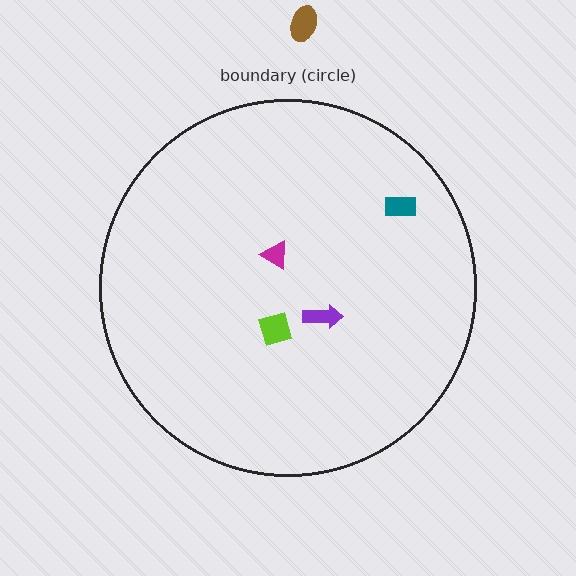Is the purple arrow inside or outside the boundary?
Inside.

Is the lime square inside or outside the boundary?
Inside.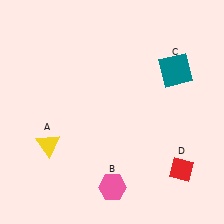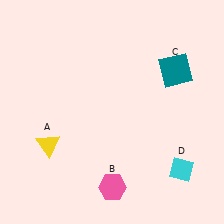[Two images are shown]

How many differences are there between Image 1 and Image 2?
There is 1 difference between the two images.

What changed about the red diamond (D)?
In Image 1, D is red. In Image 2, it changed to cyan.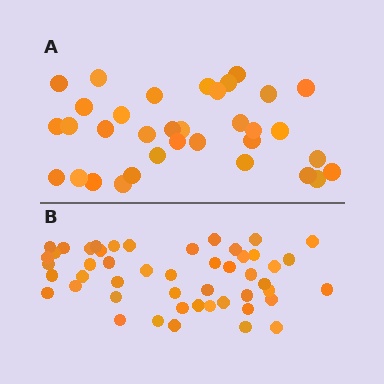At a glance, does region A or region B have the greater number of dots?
Region B (the bottom region) has more dots.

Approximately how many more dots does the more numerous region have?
Region B has approximately 15 more dots than region A.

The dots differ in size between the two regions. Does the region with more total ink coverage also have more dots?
No. Region A has more total ink coverage because its dots are larger, but region B actually contains more individual dots. Total area can be misleading — the number of items is what matters here.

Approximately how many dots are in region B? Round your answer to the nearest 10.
About 50 dots. (The exact count is 49, which rounds to 50.)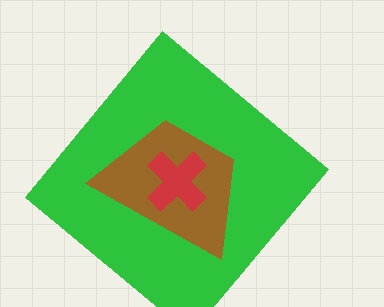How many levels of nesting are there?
3.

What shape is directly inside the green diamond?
The brown trapezoid.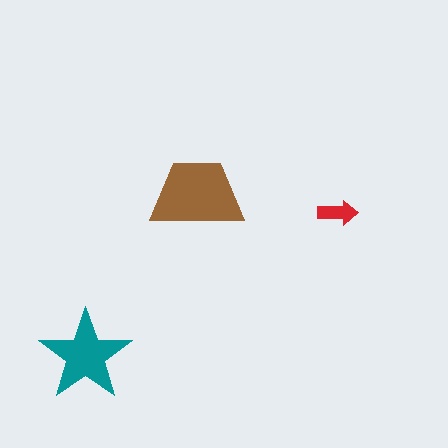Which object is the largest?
The brown trapezoid.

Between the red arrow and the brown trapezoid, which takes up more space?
The brown trapezoid.